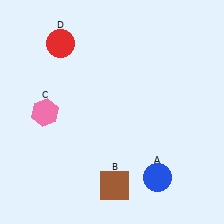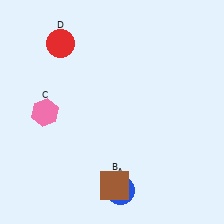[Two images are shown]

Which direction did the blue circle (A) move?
The blue circle (A) moved left.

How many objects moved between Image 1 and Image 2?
1 object moved between the two images.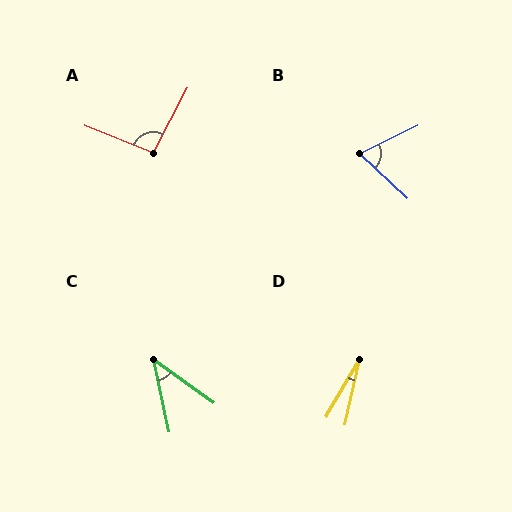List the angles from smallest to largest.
D (18°), C (42°), B (69°), A (96°).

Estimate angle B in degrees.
Approximately 69 degrees.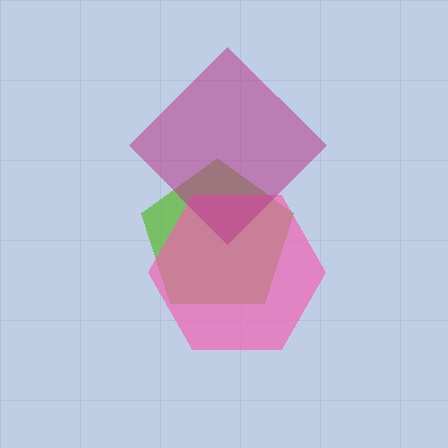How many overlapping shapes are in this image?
There are 3 overlapping shapes in the image.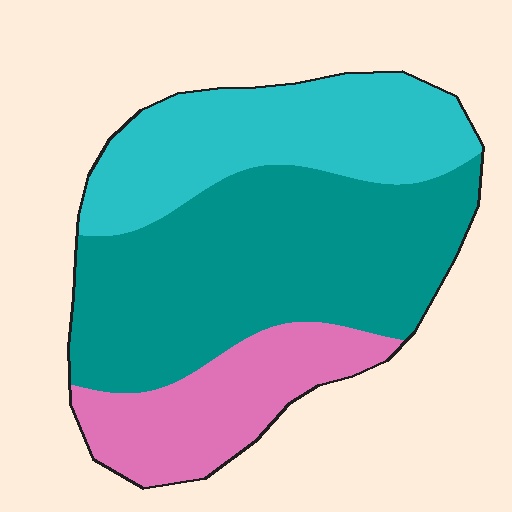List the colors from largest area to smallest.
From largest to smallest: teal, cyan, pink.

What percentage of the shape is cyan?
Cyan covers around 30% of the shape.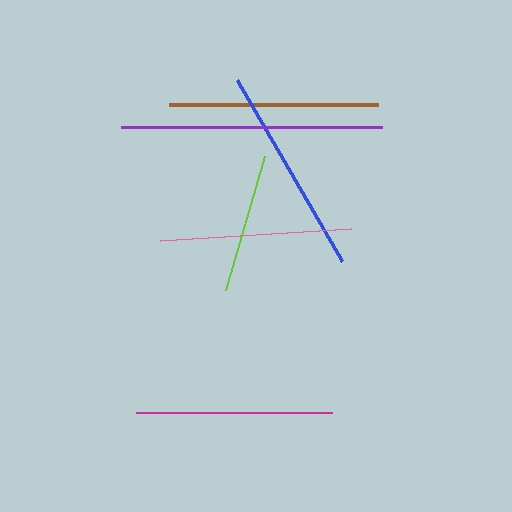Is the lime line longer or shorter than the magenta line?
The magenta line is longer than the lime line.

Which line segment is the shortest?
The lime line is the shortest at approximately 139 pixels.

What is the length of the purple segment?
The purple segment is approximately 262 pixels long.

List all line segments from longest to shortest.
From longest to shortest: purple, blue, brown, magenta, pink, lime.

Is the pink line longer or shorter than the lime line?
The pink line is longer than the lime line.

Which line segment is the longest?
The purple line is the longest at approximately 262 pixels.